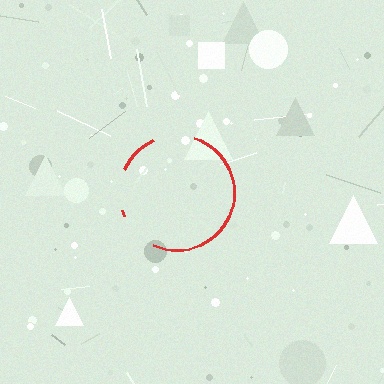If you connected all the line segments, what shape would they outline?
They would outline a circle.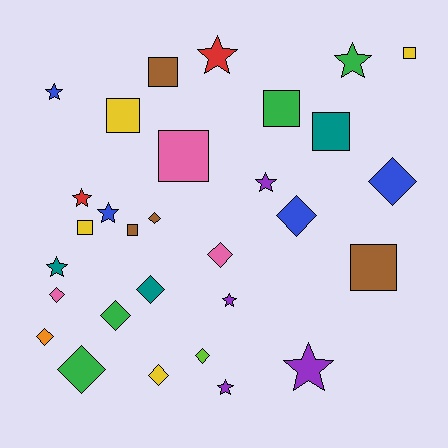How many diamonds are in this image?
There are 11 diamonds.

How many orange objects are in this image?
There is 1 orange object.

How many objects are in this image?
There are 30 objects.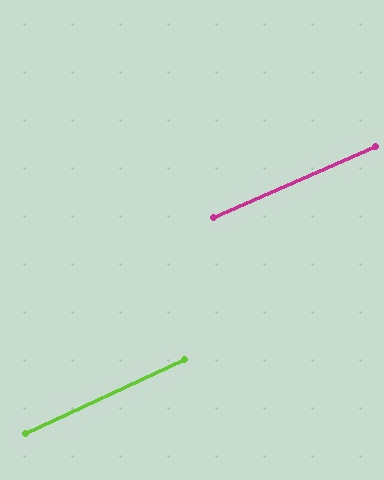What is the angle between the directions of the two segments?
Approximately 1 degree.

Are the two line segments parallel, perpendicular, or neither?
Parallel — their directions differ by only 1.5°.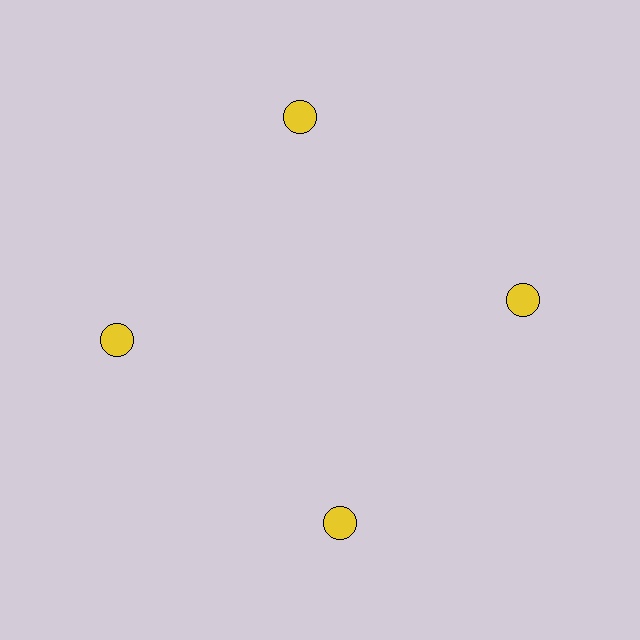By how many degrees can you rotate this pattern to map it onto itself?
The pattern maps onto itself every 90 degrees of rotation.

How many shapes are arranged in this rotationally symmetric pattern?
There are 4 shapes, arranged in 4 groups of 1.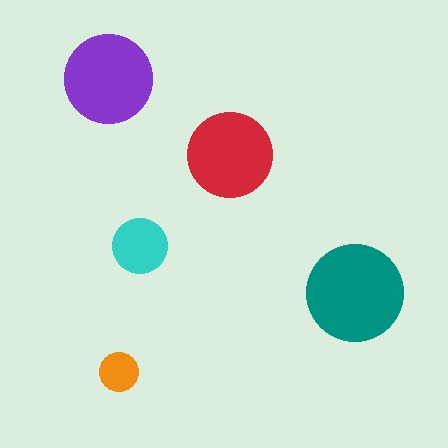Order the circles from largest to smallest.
the teal one, the purple one, the red one, the cyan one, the orange one.